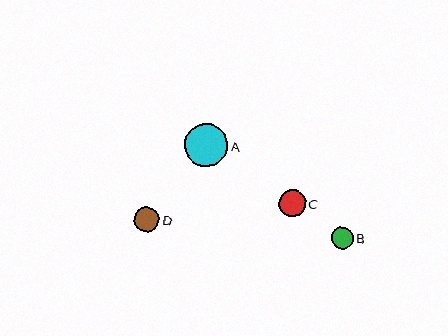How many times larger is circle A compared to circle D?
Circle A is approximately 1.7 times the size of circle D.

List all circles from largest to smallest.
From largest to smallest: A, C, D, B.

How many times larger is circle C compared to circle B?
Circle C is approximately 1.2 times the size of circle B.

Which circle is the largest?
Circle A is the largest with a size of approximately 43 pixels.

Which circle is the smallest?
Circle B is the smallest with a size of approximately 22 pixels.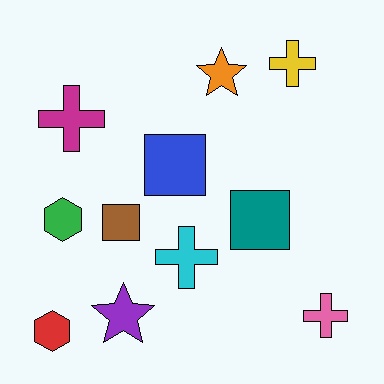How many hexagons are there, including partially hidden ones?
There are 2 hexagons.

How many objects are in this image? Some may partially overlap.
There are 11 objects.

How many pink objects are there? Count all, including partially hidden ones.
There is 1 pink object.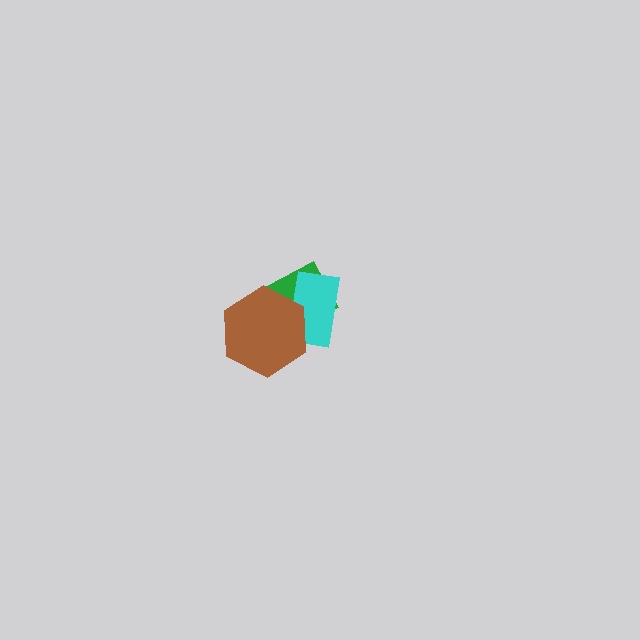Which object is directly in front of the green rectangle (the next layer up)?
The cyan rectangle is directly in front of the green rectangle.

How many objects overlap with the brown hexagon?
2 objects overlap with the brown hexagon.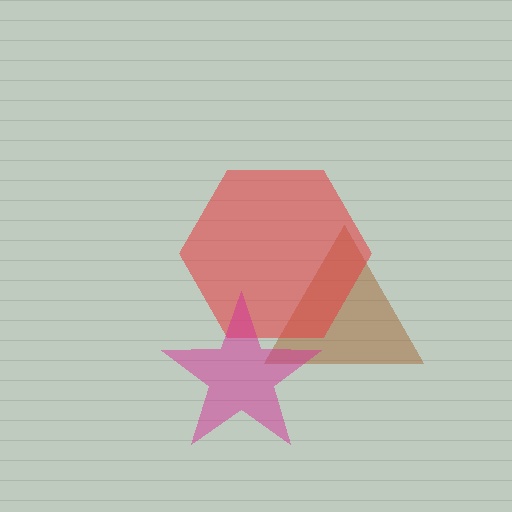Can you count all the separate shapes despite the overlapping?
Yes, there are 3 separate shapes.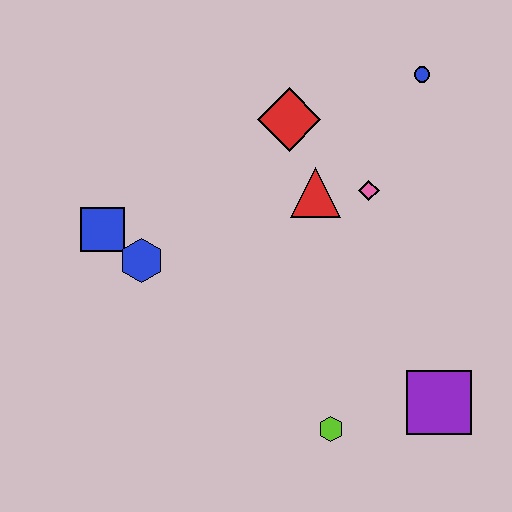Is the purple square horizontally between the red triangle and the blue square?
No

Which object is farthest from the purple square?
The blue square is farthest from the purple square.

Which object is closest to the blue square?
The blue hexagon is closest to the blue square.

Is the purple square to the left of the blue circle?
No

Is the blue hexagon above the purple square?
Yes